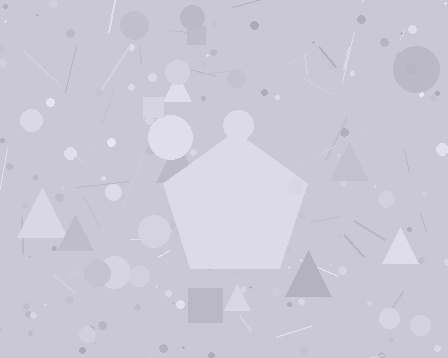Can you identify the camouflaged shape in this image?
The camouflaged shape is a pentagon.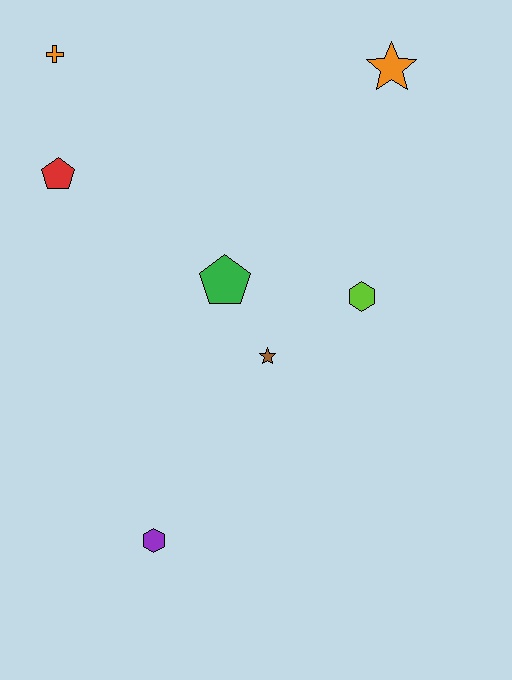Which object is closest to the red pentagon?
The orange cross is closest to the red pentagon.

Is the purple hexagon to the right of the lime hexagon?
No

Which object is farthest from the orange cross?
The purple hexagon is farthest from the orange cross.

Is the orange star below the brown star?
No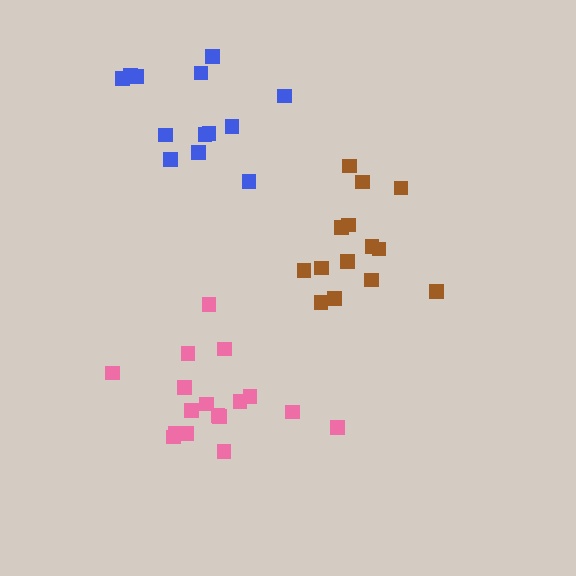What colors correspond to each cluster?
The clusters are colored: blue, brown, pink.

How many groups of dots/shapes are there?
There are 3 groups.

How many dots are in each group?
Group 1: 13 dots, Group 2: 14 dots, Group 3: 17 dots (44 total).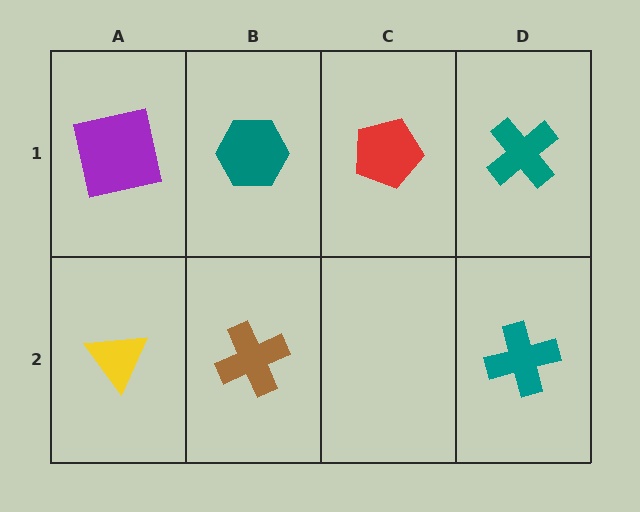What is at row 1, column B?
A teal hexagon.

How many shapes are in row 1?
4 shapes.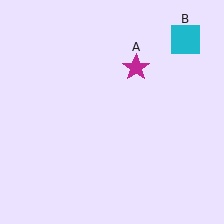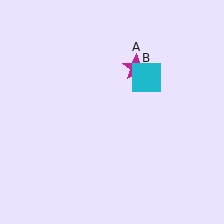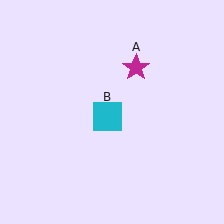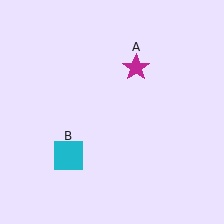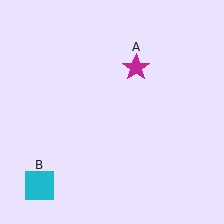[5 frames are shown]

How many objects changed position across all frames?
1 object changed position: cyan square (object B).